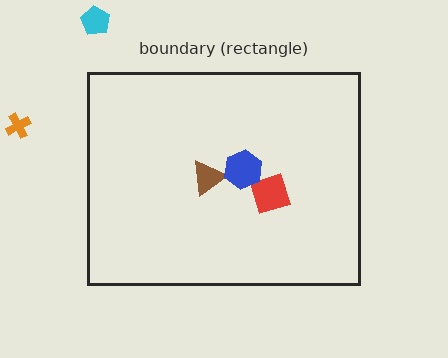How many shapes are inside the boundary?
3 inside, 2 outside.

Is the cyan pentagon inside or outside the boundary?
Outside.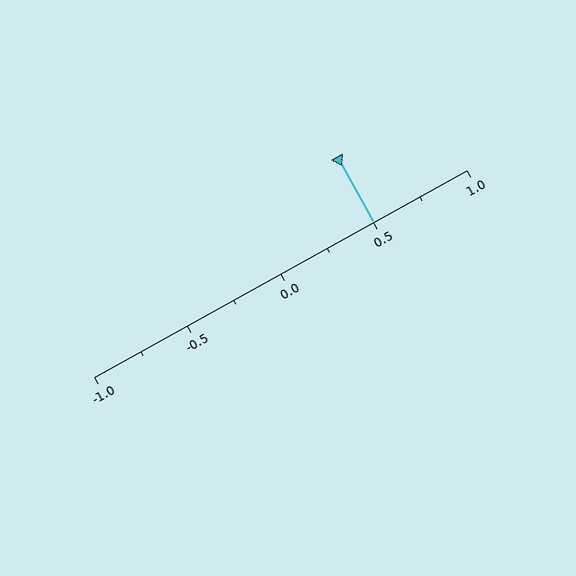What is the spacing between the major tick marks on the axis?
The major ticks are spaced 0.5 apart.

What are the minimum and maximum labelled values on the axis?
The axis runs from -1.0 to 1.0.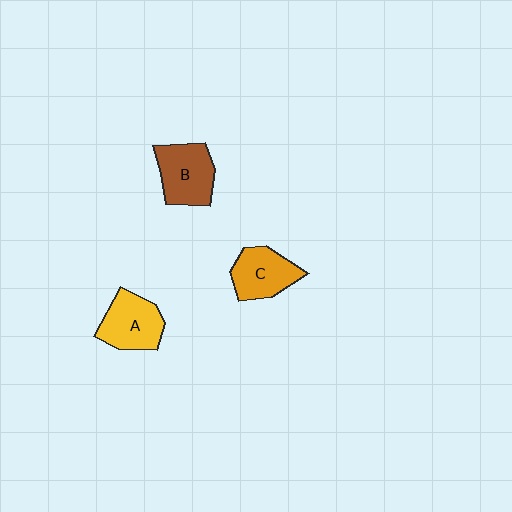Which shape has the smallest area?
Shape C (orange).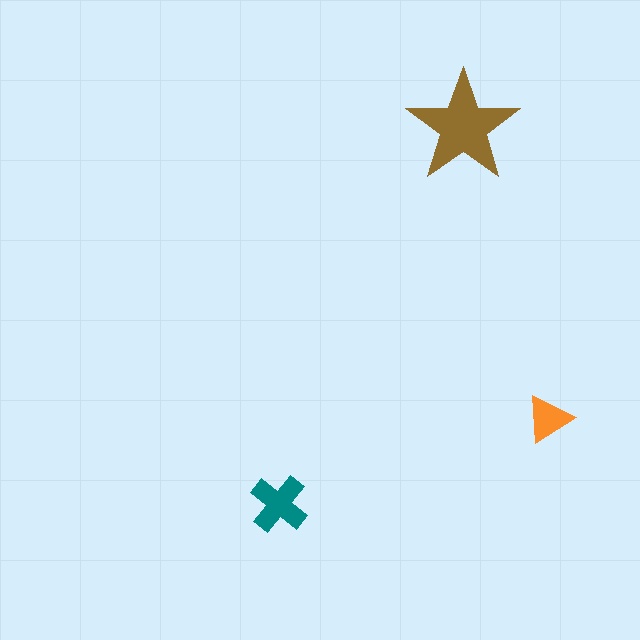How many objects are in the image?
There are 3 objects in the image.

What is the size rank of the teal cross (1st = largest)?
2nd.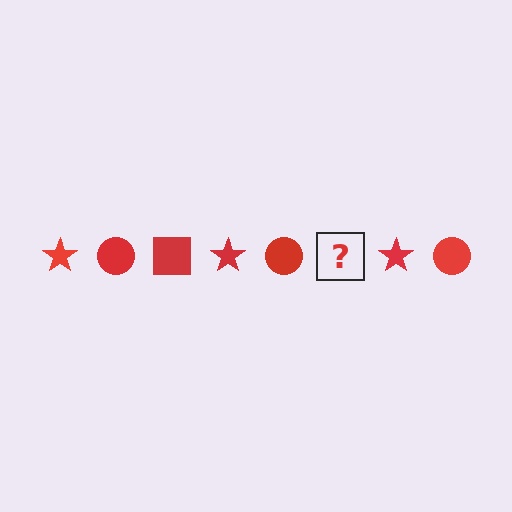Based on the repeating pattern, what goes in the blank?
The blank should be a red square.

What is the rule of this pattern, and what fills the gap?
The rule is that the pattern cycles through star, circle, square shapes in red. The gap should be filled with a red square.